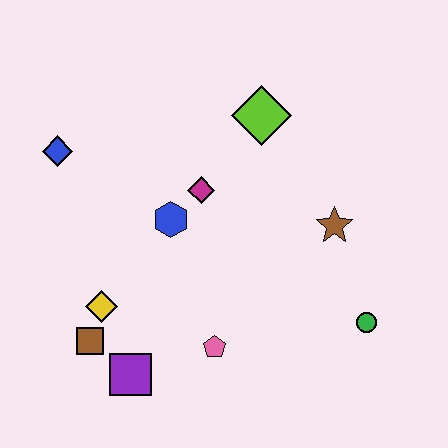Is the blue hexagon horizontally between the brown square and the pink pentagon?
Yes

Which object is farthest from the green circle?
The blue diamond is farthest from the green circle.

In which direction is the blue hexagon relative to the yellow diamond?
The blue hexagon is above the yellow diamond.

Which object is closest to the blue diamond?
The blue hexagon is closest to the blue diamond.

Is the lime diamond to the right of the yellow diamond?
Yes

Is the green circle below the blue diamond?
Yes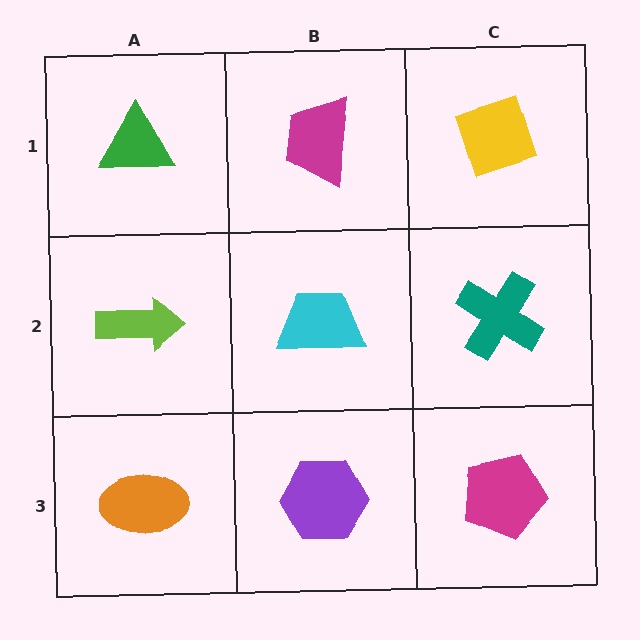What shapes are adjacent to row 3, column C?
A teal cross (row 2, column C), a purple hexagon (row 3, column B).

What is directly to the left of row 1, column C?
A magenta trapezoid.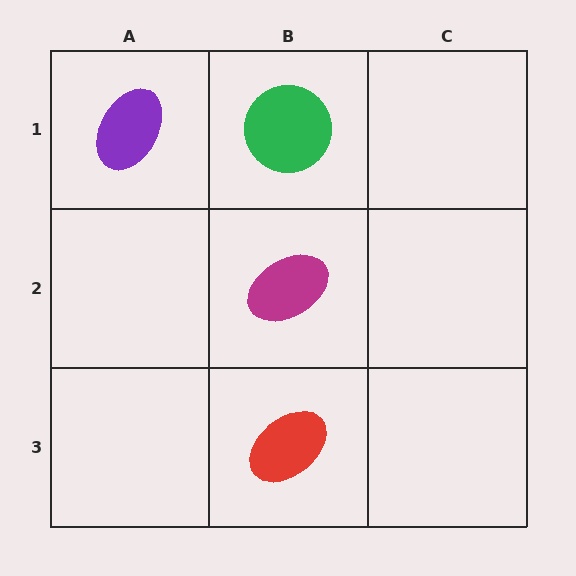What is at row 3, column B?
A red ellipse.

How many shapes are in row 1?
2 shapes.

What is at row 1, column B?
A green circle.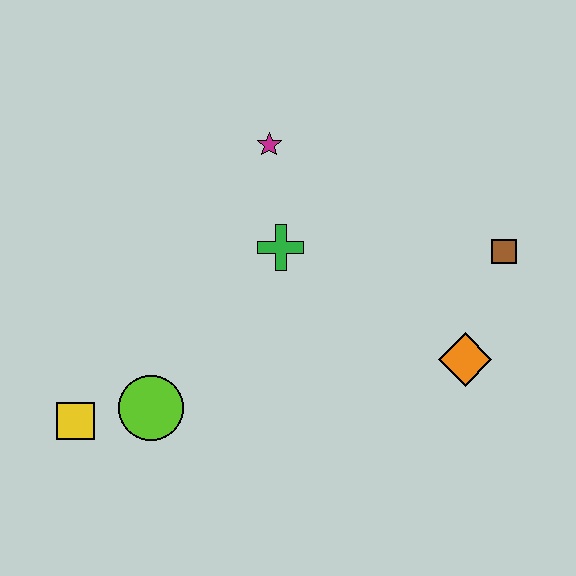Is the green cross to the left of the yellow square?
No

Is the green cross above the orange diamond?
Yes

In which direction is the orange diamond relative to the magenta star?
The orange diamond is below the magenta star.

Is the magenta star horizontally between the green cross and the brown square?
No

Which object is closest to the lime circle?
The yellow square is closest to the lime circle.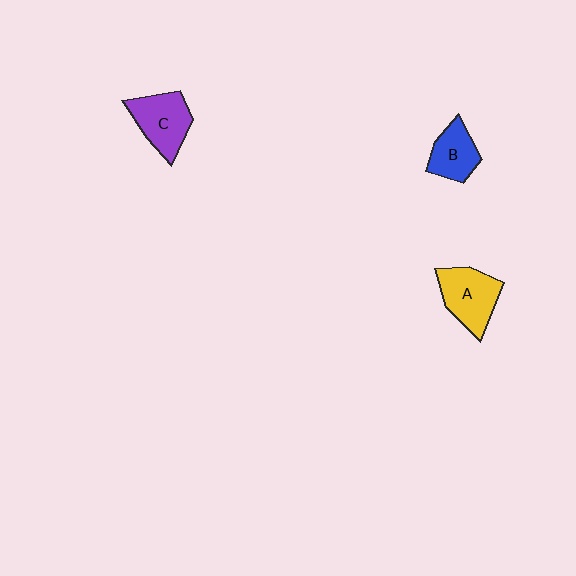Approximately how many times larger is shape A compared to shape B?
Approximately 1.3 times.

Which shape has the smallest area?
Shape B (blue).